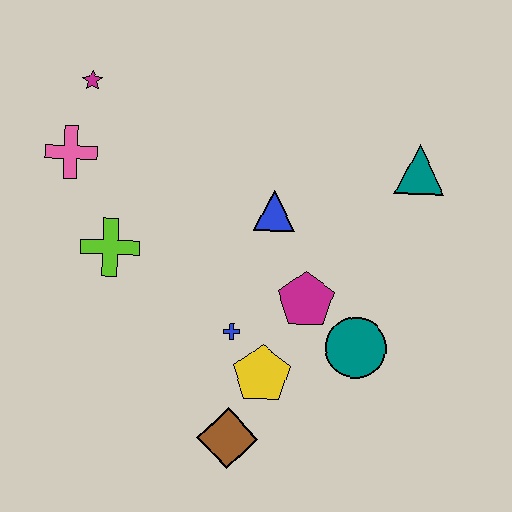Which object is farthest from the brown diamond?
The magenta star is farthest from the brown diamond.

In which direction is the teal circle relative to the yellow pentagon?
The teal circle is to the right of the yellow pentagon.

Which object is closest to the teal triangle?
The blue triangle is closest to the teal triangle.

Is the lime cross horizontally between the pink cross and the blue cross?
Yes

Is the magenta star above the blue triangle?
Yes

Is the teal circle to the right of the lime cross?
Yes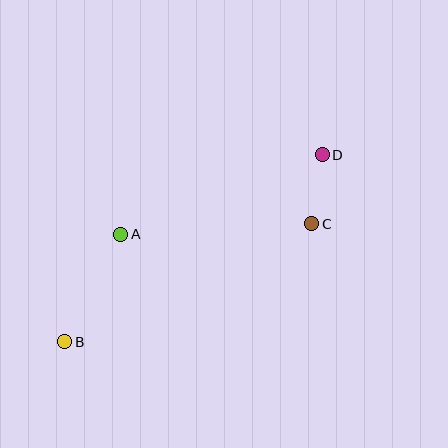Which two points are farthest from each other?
Points B and D are farthest from each other.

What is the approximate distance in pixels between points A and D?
The distance between A and D is approximately 217 pixels.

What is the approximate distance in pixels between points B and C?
The distance between B and C is approximately 274 pixels.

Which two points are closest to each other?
Points C and D are closest to each other.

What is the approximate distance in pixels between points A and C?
The distance between A and C is approximately 191 pixels.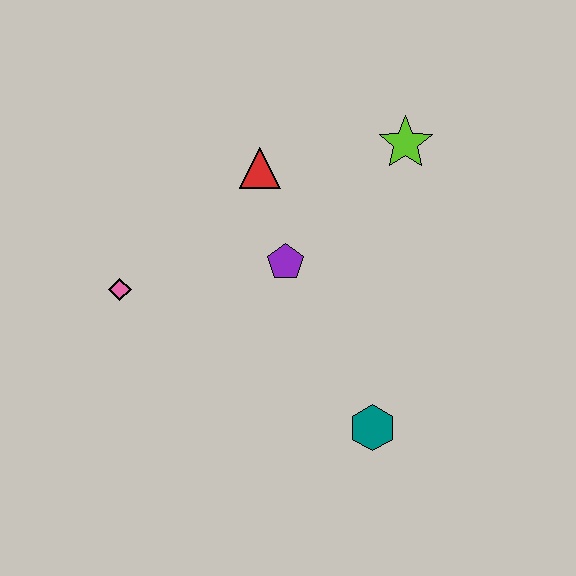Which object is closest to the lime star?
The red triangle is closest to the lime star.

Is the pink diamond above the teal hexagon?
Yes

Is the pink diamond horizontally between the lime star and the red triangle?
No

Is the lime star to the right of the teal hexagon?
Yes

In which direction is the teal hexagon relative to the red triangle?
The teal hexagon is below the red triangle.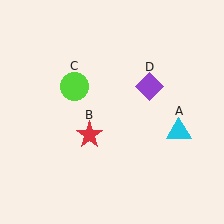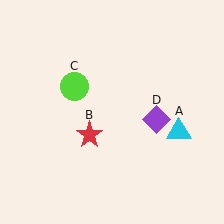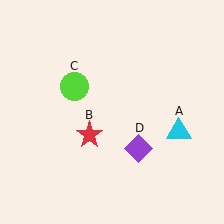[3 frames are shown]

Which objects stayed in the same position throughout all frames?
Cyan triangle (object A) and red star (object B) and lime circle (object C) remained stationary.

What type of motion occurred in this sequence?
The purple diamond (object D) rotated clockwise around the center of the scene.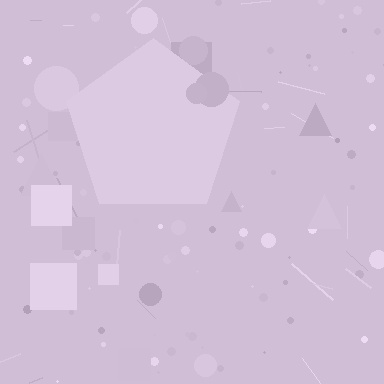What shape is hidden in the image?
A pentagon is hidden in the image.